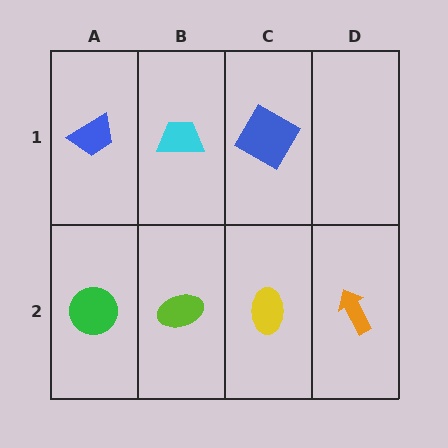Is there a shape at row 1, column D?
No, that cell is empty.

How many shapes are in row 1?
3 shapes.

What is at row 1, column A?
A blue trapezoid.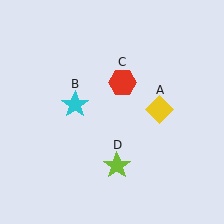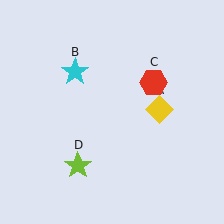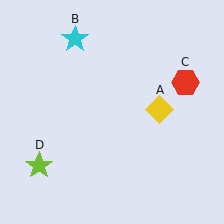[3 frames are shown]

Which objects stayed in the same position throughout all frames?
Yellow diamond (object A) remained stationary.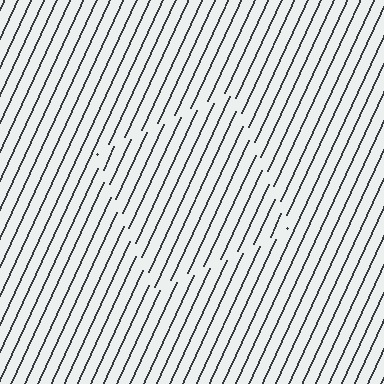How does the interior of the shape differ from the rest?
The interior of the shape contains the same grating, shifted by half a period — the contour is defined by the phase discontinuity where line-ends from the inner and outer gratings abut.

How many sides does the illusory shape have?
4 sides — the line-ends trace a square.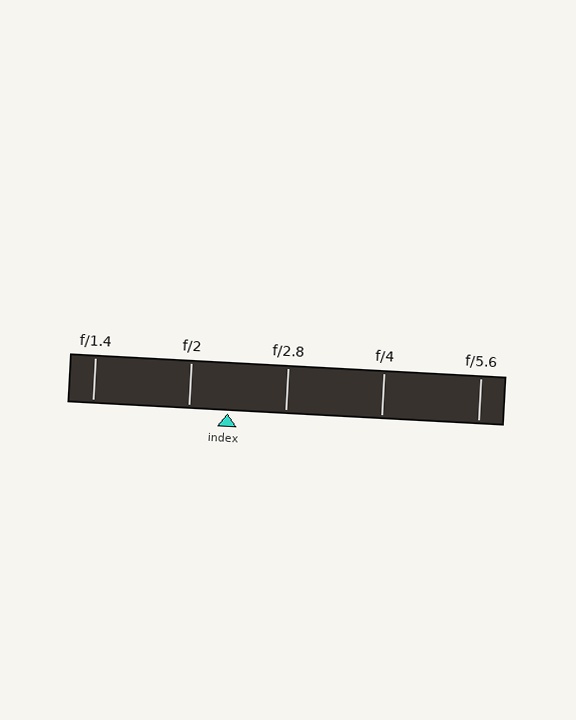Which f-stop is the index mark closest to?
The index mark is closest to f/2.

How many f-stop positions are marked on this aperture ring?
There are 5 f-stop positions marked.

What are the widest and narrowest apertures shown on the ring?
The widest aperture shown is f/1.4 and the narrowest is f/5.6.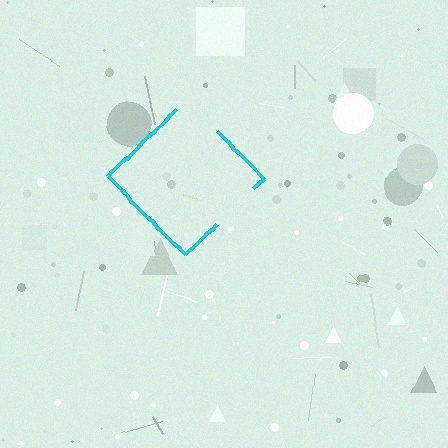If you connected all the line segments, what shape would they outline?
They would outline a diamond.